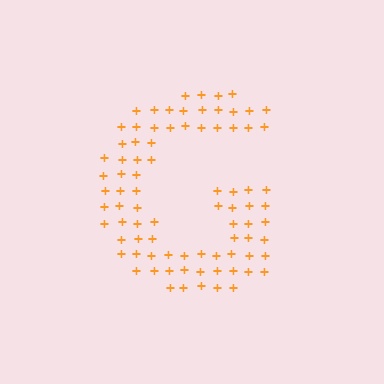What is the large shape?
The large shape is the letter G.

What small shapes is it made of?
It is made of small plus signs.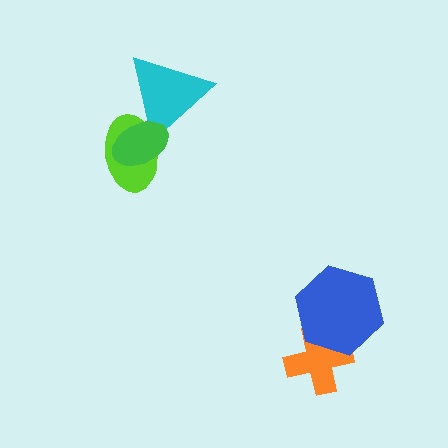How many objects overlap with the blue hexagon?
1 object overlaps with the blue hexagon.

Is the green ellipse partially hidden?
No, no other shape covers it.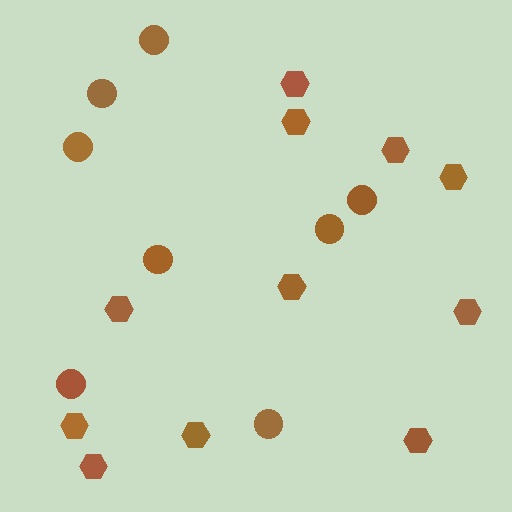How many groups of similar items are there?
There are 2 groups: one group of hexagons (11) and one group of circles (8).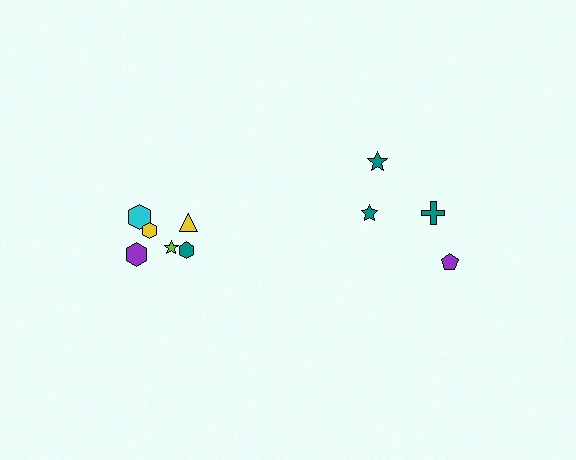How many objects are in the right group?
There are 4 objects.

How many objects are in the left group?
There are 6 objects.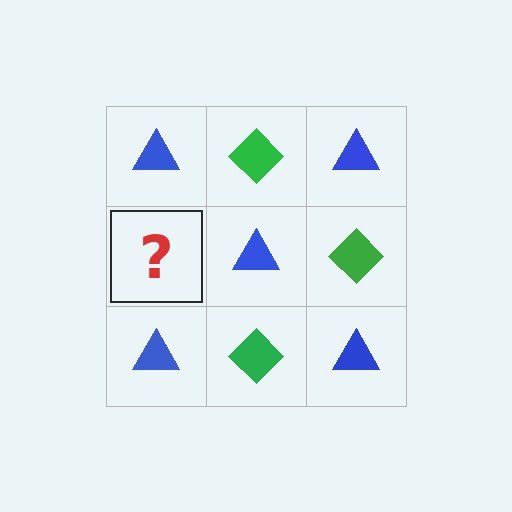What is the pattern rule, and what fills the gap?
The rule is that it alternates blue triangle and green diamond in a checkerboard pattern. The gap should be filled with a green diamond.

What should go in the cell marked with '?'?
The missing cell should contain a green diamond.